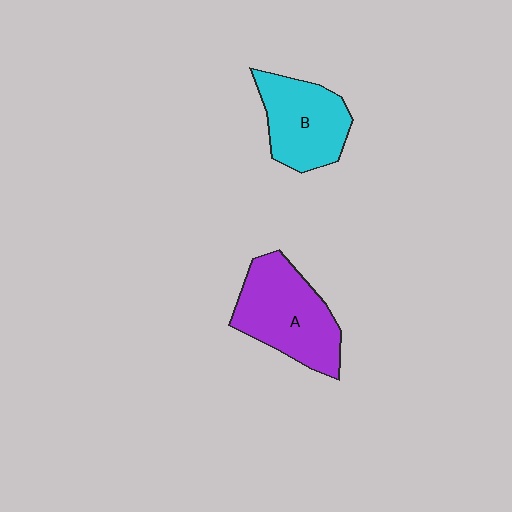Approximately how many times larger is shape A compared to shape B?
Approximately 1.2 times.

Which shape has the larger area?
Shape A (purple).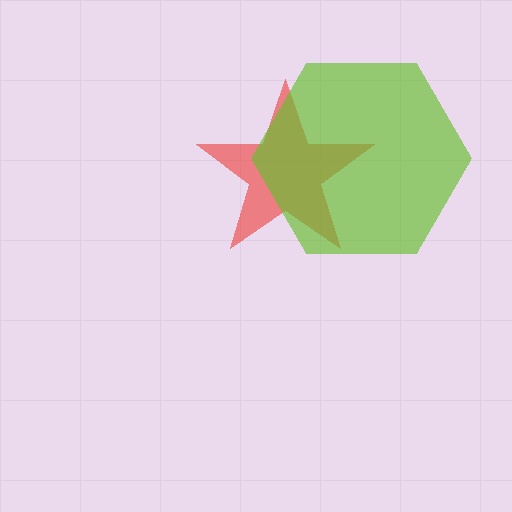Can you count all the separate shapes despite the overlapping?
Yes, there are 2 separate shapes.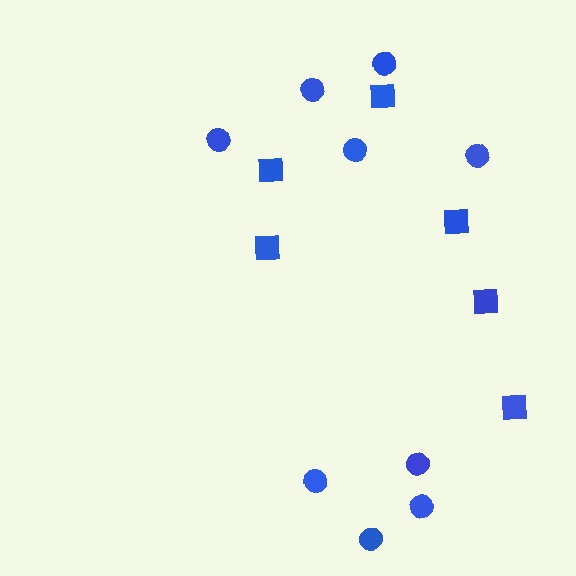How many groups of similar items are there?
There are 2 groups: one group of circles (9) and one group of squares (6).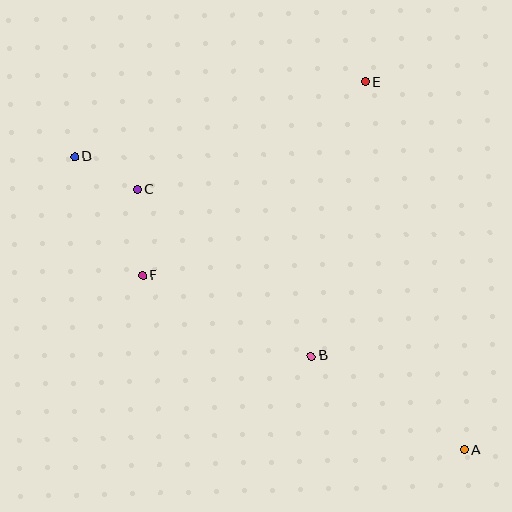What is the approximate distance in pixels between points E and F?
The distance between E and F is approximately 294 pixels.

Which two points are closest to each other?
Points C and D are closest to each other.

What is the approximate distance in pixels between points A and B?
The distance between A and B is approximately 179 pixels.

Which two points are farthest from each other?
Points A and D are farthest from each other.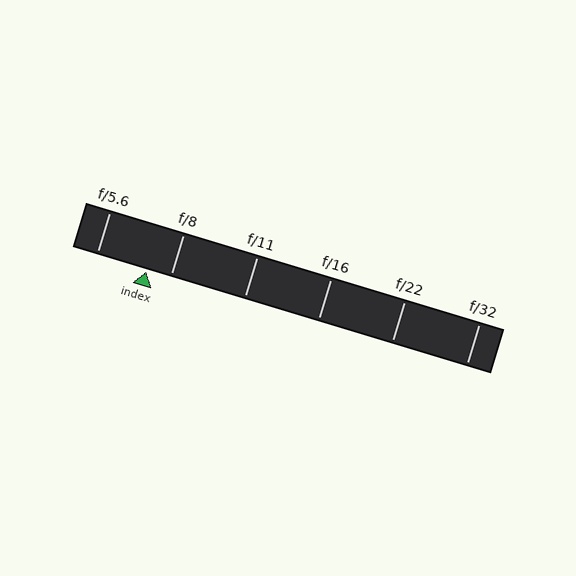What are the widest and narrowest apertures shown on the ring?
The widest aperture shown is f/5.6 and the narrowest is f/32.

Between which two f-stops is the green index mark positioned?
The index mark is between f/5.6 and f/8.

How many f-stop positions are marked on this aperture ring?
There are 6 f-stop positions marked.